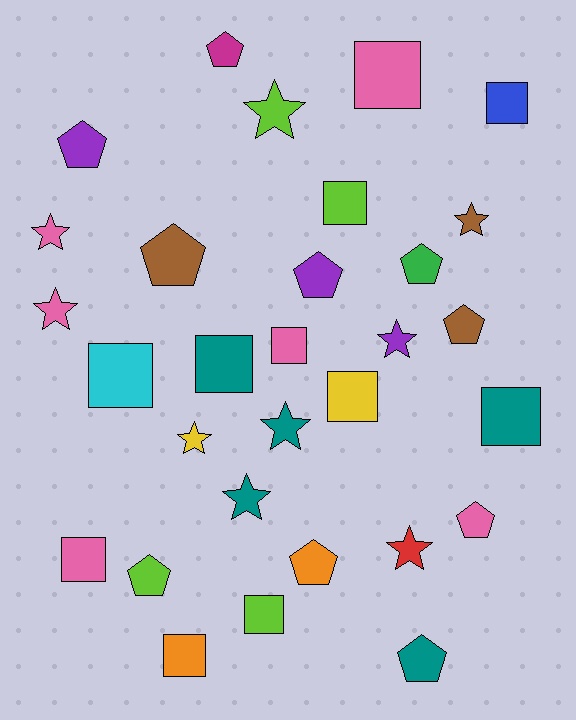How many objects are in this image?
There are 30 objects.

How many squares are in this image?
There are 11 squares.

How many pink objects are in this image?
There are 6 pink objects.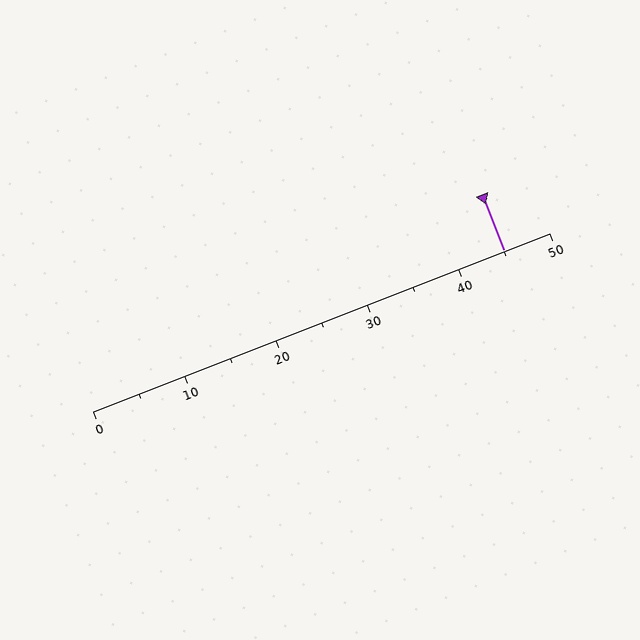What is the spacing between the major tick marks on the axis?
The major ticks are spaced 10 apart.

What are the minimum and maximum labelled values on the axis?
The axis runs from 0 to 50.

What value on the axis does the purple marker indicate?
The marker indicates approximately 45.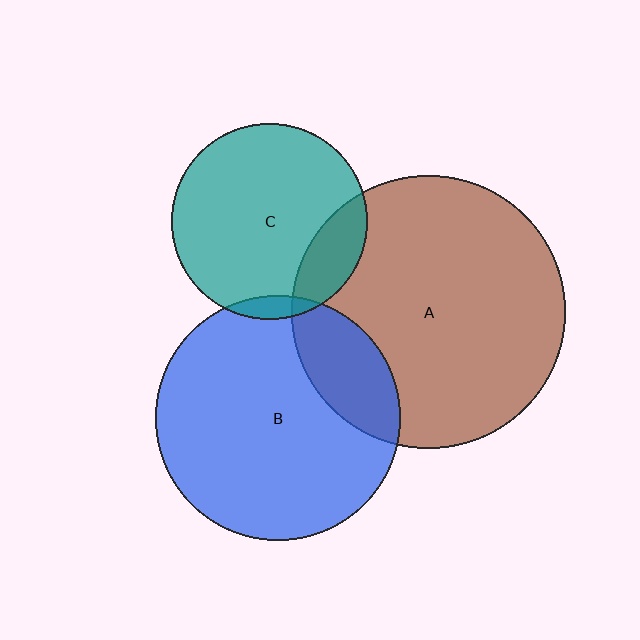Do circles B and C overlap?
Yes.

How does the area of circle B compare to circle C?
Approximately 1.6 times.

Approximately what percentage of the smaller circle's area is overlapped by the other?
Approximately 5%.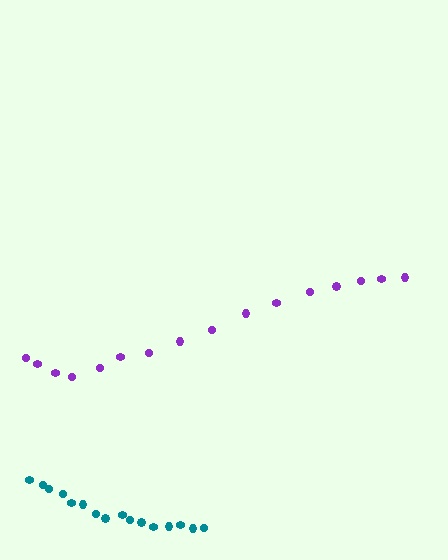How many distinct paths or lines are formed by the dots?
There are 2 distinct paths.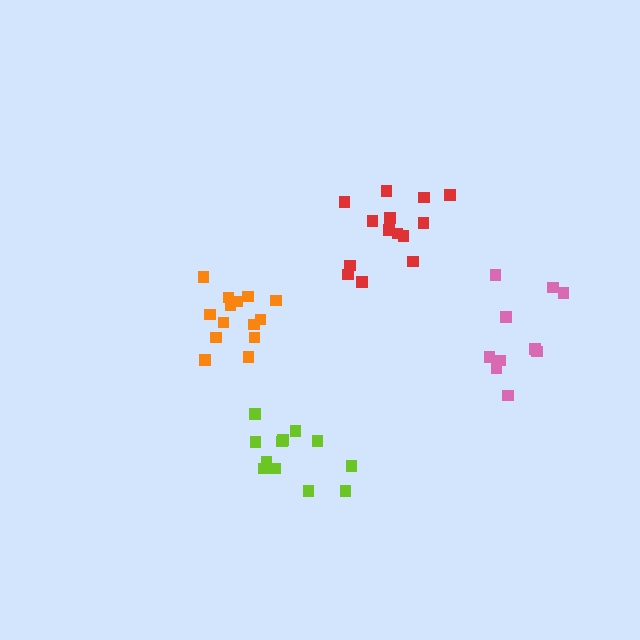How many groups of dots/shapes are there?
There are 4 groups.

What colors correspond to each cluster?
The clusters are colored: lime, red, orange, pink.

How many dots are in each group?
Group 1: 12 dots, Group 2: 14 dots, Group 3: 14 dots, Group 4: 10 dots (50 total).